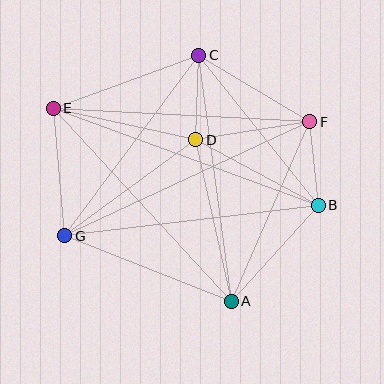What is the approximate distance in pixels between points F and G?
The distance between F and G is approximately 270 pixels.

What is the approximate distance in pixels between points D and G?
The distance between D and G is approximately 162 pixels.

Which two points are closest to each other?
Points B and F are closest to each other.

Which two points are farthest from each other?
Points B and E are farthest from each other.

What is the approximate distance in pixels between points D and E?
The distance between D and E is approximately 146 pixels.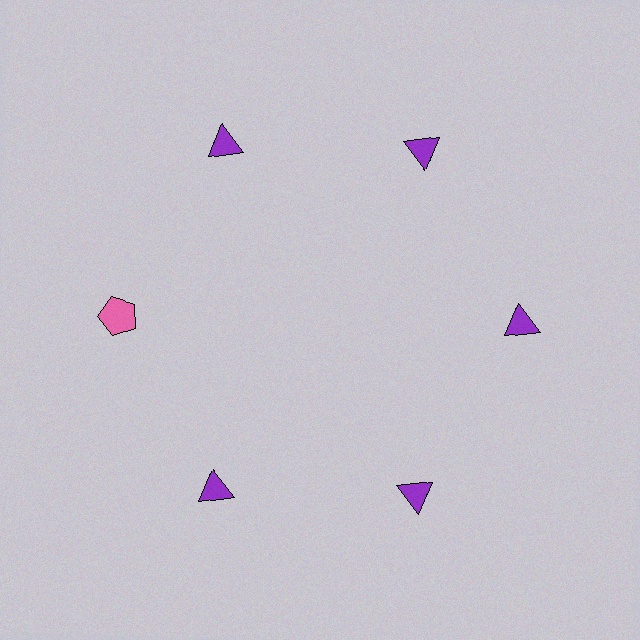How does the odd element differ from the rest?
It differs in both color (pink instead of purple) and shape (pentagon instead of triangle).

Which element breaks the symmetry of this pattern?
The pink pentagon at roughly the 9 o'clock position breaks the symmetry. All other shapes are purple triangles.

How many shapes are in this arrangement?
There are 6 shapes arranged in a ring pattern.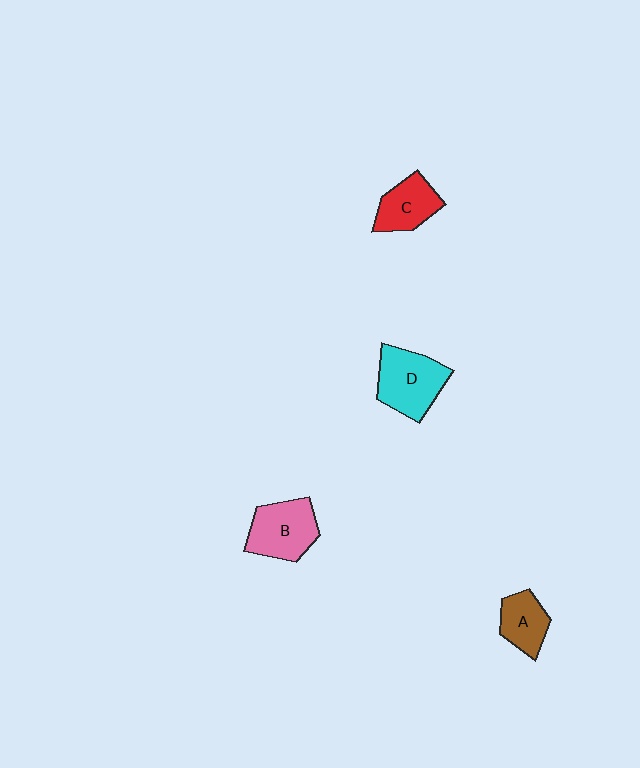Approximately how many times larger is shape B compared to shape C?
Approximately 1.3 times.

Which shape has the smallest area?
Shape A (brown).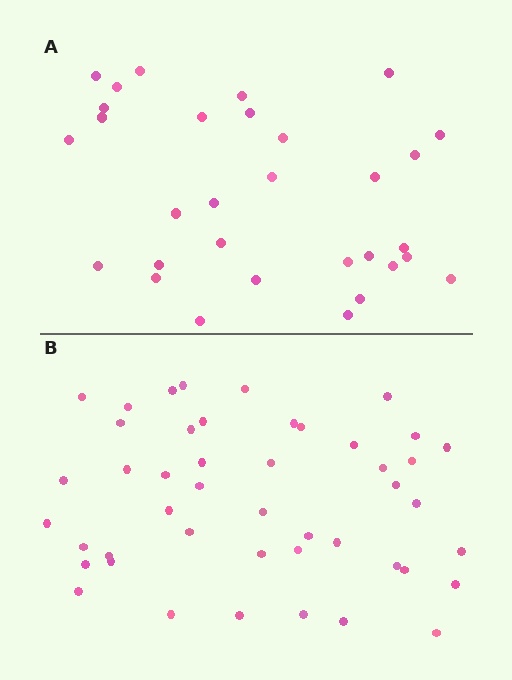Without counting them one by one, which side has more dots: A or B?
Region B (the bottom region) has more dots.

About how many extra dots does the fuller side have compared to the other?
Region B has approximately 15 more dots than region A.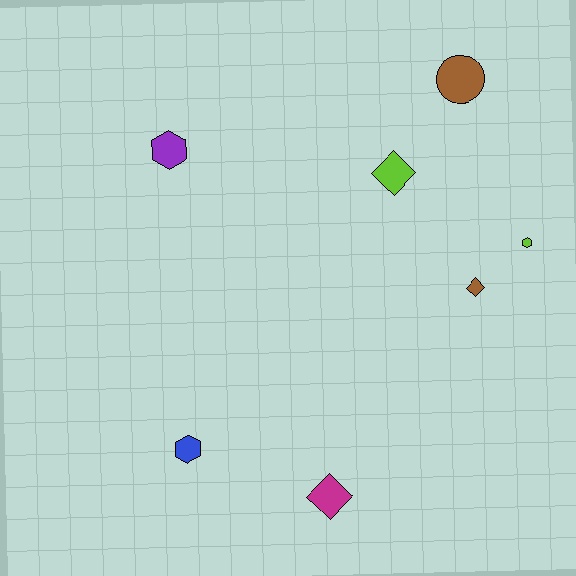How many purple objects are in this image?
There is 1 purple object.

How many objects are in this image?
There are 7 objects.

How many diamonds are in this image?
There are 3 diamonds.